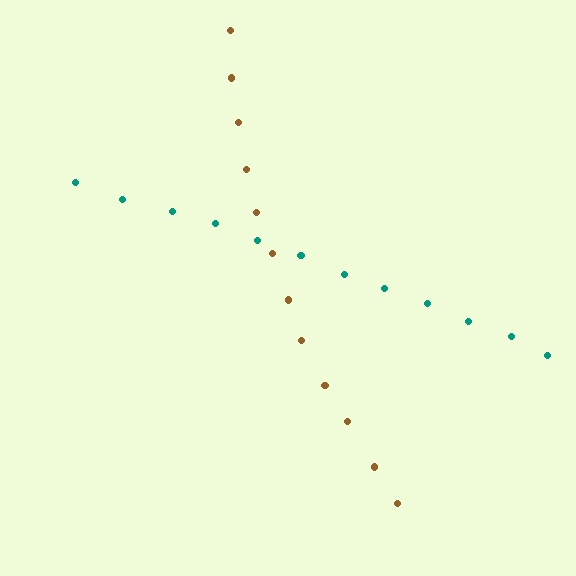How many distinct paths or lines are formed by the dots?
There are 2 distinct paths.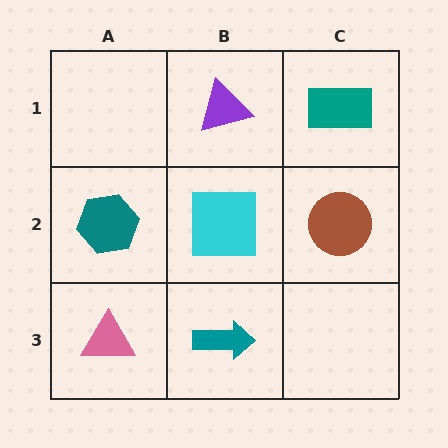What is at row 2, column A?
A teal hexagon.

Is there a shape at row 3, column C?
No, that cell is empty.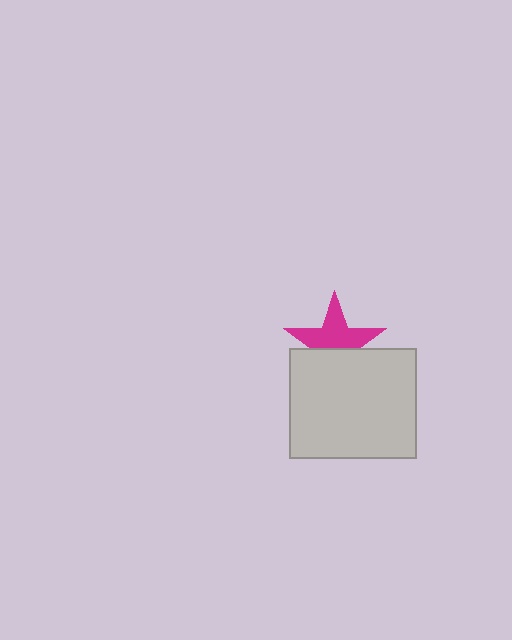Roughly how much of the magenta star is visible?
About half of it is visible (roughly 59%).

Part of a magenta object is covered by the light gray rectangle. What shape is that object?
It is a star.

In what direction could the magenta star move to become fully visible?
The magenta star could move up. That would shift it out from behind the light gray rectangle entirely.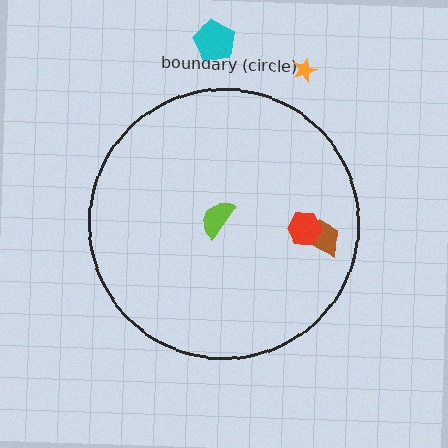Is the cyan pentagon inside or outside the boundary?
Outside.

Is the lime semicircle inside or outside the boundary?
Inside.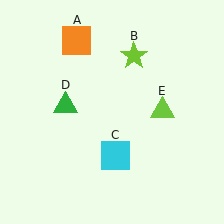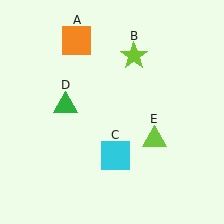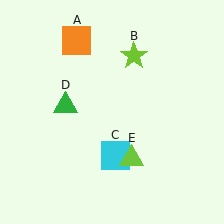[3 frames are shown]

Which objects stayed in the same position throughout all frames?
Orange square (object A) and lime star (object B) and cyan square (object C) and green triangle (object D) remained stationary.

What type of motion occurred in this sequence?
The lime triangle (object E) rotated clockwise around the center of the scene.